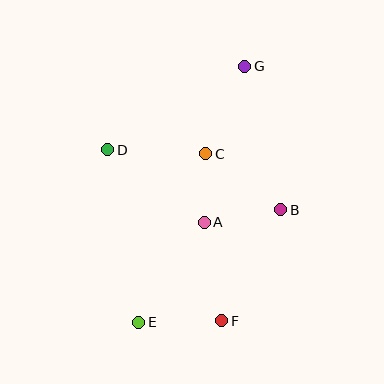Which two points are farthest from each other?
Points E and G are farthest from each other.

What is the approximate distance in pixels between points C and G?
The distance between C and G is approximately 96 pixels.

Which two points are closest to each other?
Points A and C are closest to each other.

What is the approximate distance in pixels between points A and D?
The distance between A and D is approximately 121 pixels.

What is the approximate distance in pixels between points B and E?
The distance between B and E is approximately 181 pixels.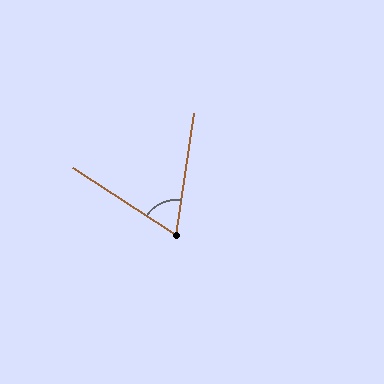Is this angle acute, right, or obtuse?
It is acute.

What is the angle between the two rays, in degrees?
Approximately 66 degrees.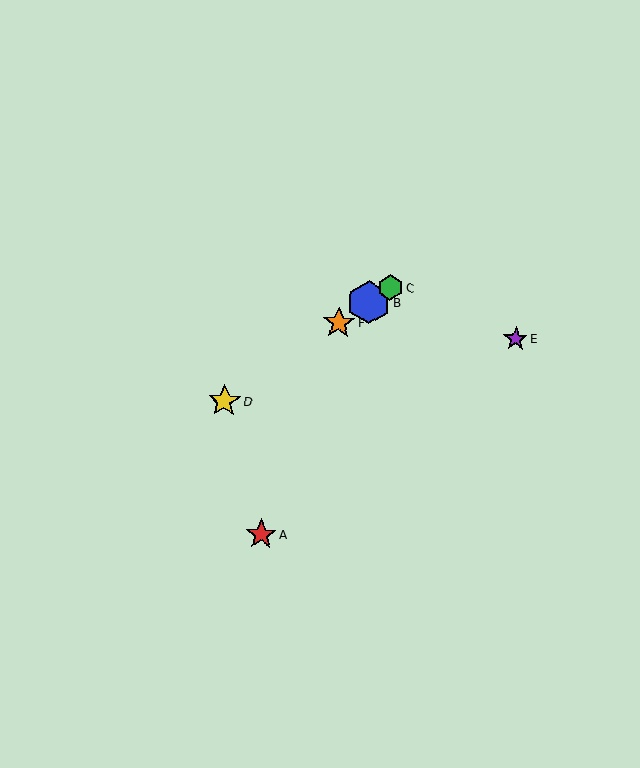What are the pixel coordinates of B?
Object B is at (369, 302).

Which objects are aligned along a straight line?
Objects B, C, D, F are aligned along a straight line.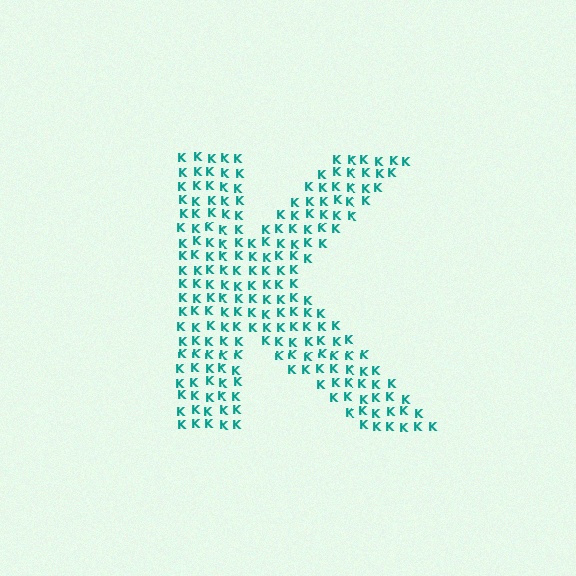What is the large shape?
The large shape is the letter K.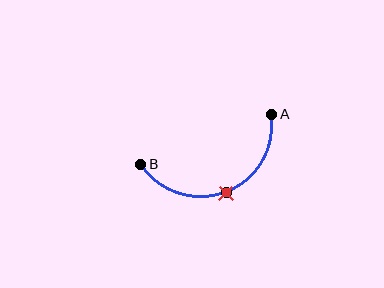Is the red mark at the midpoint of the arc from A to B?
Yes. The red mark lies on the arc at equal arc-length from both A and B — it is the arc midpoint.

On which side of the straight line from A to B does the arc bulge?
The arc bulges below the straight line connecting A and B.